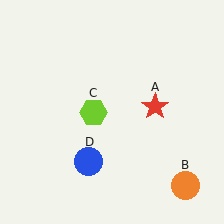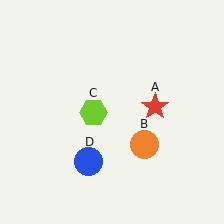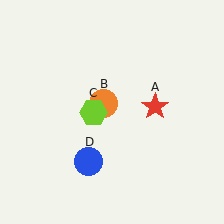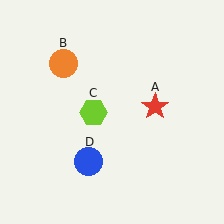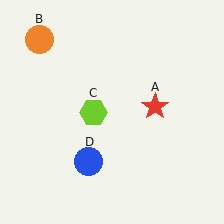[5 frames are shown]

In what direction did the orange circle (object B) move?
The orange circle (object B) moved up and to the left.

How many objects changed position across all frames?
1 object changed position: orange circle (object B).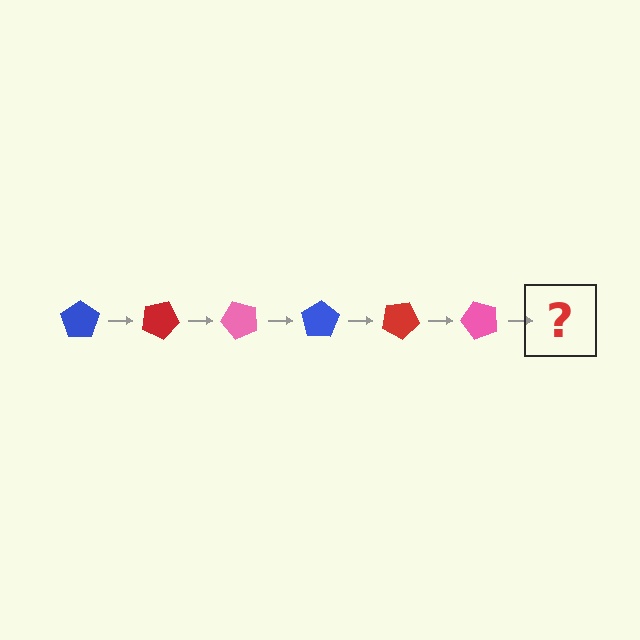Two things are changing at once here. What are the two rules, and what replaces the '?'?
The two rules are that it rotates 25 degrees each step and the color cycles through blue, red, and pink. The '?' should be a blue pentagon, rotated 150 degrees from the start.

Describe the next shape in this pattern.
It should be a blue pentagon, rotated 150 degrees from the start.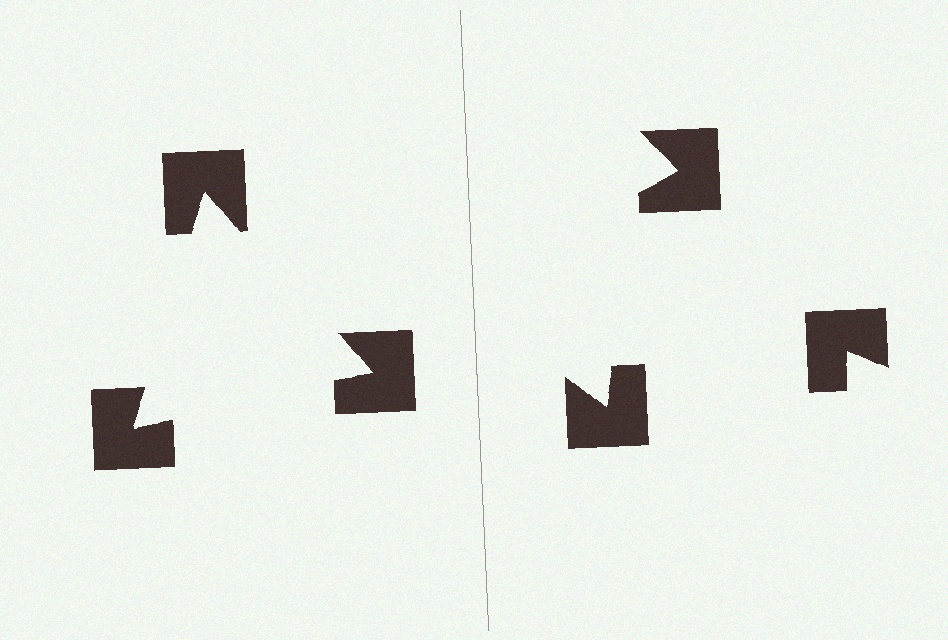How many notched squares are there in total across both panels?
6 — 3 on each side.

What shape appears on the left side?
An illusory triangle.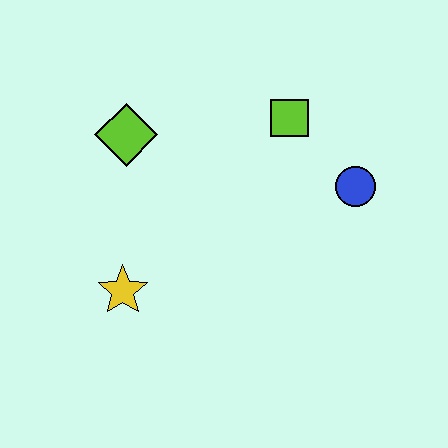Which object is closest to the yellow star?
The lime diamond is closest to the yellow star.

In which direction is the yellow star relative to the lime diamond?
The yellow star is below the lime diamond.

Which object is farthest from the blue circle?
The yellow star is farthest from the blue circle.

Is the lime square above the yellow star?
Yes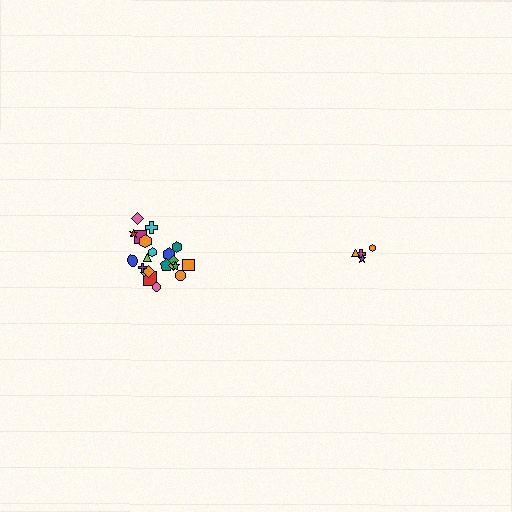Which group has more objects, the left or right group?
The left group.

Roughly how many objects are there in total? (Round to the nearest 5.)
Roughly 25 objects in total.